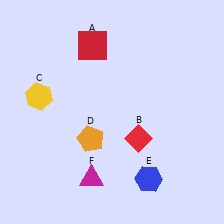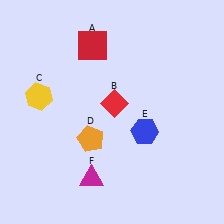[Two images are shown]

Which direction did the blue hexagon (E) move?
The blue hexagon (E) moved up.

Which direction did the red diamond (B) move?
The red diamond (B) moved up.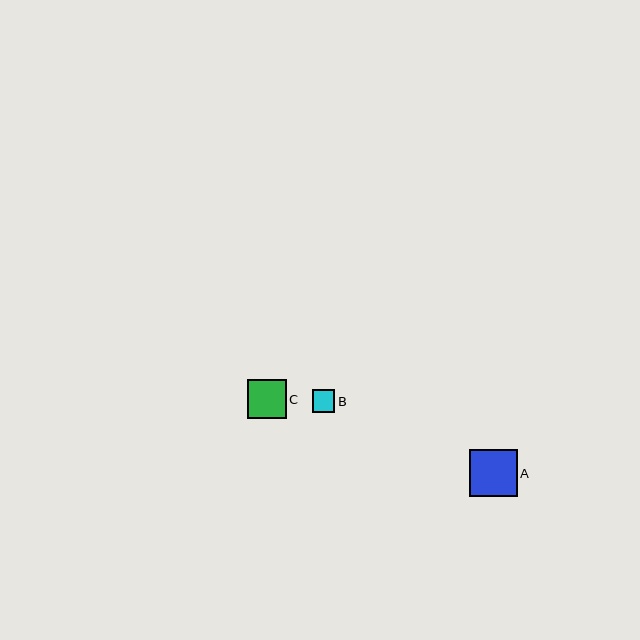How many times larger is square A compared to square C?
Square A is approximately 1.2 times the size of square C.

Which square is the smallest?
Square B is the smallest with a size of approximately 23 pixels.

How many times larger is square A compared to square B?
Square A is approximately 2.1 times the size of square B.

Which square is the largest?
Square A is the largest with a size of approximately 48 pixels.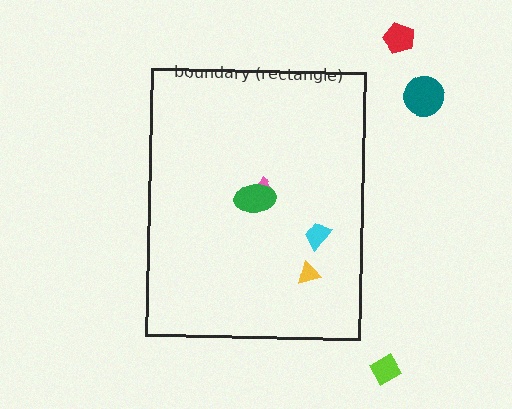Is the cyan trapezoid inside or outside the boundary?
Inside.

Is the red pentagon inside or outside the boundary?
Outside.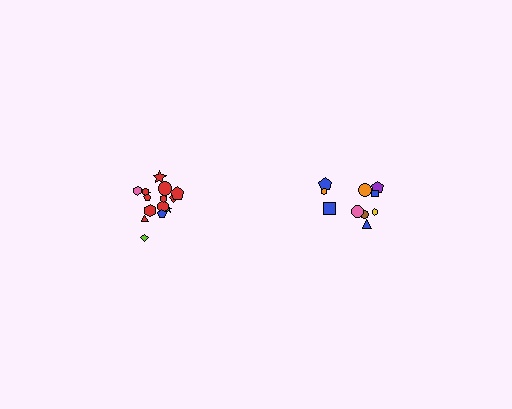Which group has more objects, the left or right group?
The left group.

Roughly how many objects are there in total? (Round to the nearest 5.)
Roughly 25 objects in total.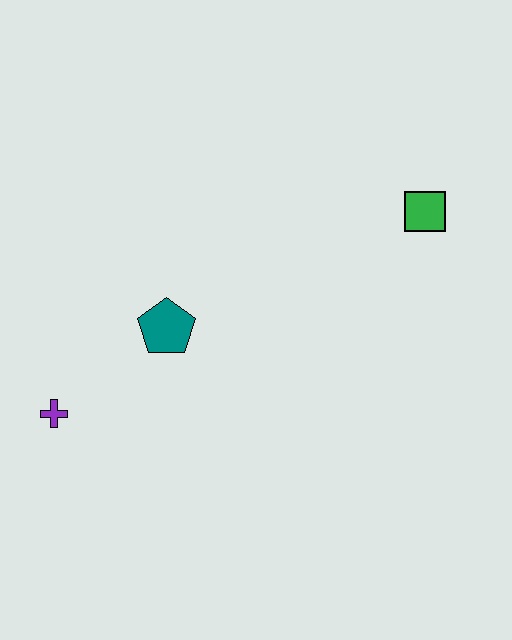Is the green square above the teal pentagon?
Yes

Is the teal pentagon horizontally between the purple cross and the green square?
Yes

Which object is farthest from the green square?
The purple cross is farthest from the green square.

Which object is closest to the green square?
The teal pentagon is closest to the green square.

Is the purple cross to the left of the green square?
Yes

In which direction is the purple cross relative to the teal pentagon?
The purple cross is to the left of the teal pentagon.